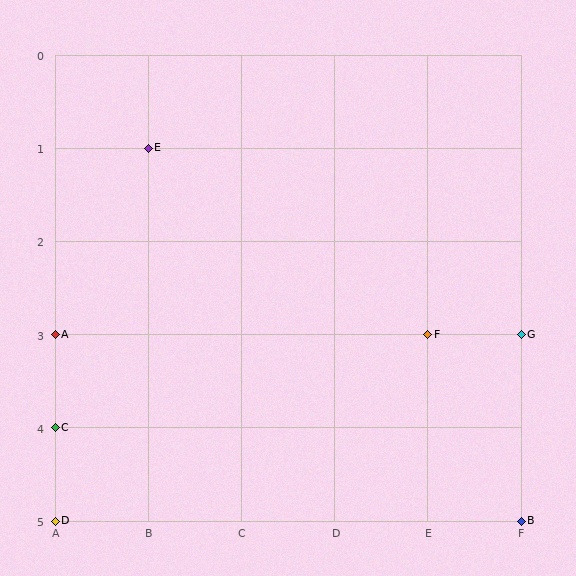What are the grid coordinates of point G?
Point G is at grid coordinates (F, 3).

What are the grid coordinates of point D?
Point D is at grid coordinates (A, 5).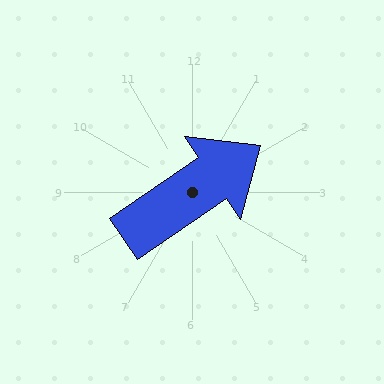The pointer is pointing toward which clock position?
Roughly 2 o'clock.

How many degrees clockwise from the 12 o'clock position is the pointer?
Approximately 56 degrees.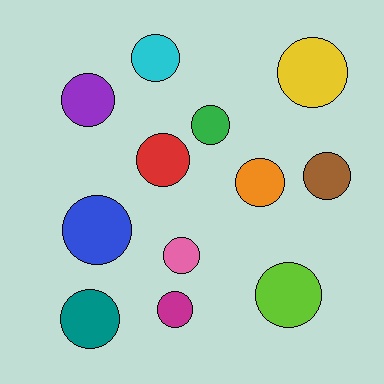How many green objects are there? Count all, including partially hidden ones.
There is 1 green object.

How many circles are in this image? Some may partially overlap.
There are 12 circles.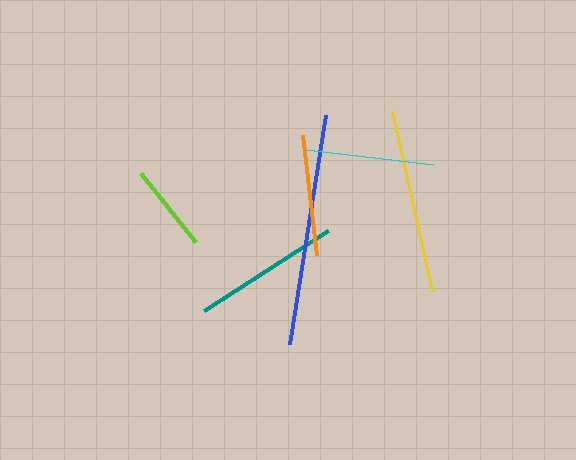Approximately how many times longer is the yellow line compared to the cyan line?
The yellow line is approximately 1.4 times the length of the cyan line.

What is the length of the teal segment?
The teal segment is approximately 147 pixels long.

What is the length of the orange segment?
The orange segment is approximately 120 pixels long.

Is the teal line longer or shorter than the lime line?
The teal line is longer than the lime line.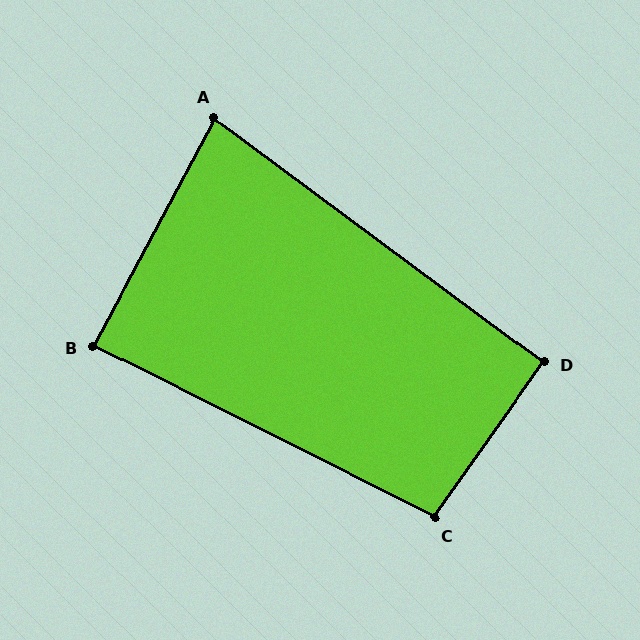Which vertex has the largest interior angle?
C, at approximately 99 degrees.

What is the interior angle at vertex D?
Approximately 91 degrees (approximately right).